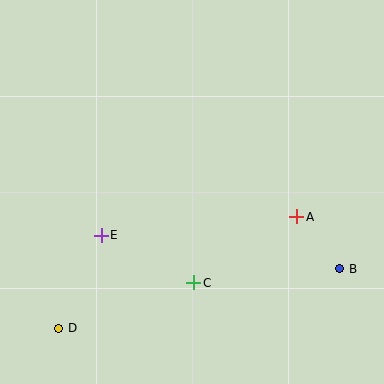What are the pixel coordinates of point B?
Point B is at (340, 269).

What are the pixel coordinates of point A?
Point A is at (296, 217).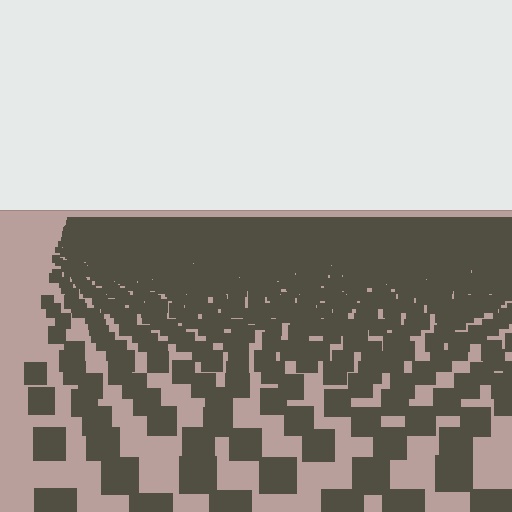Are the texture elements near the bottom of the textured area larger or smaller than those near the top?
Larger. Near the bottom, elements are closer to the viewer and appear at a bigger on-screen size.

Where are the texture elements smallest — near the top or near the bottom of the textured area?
Near the top.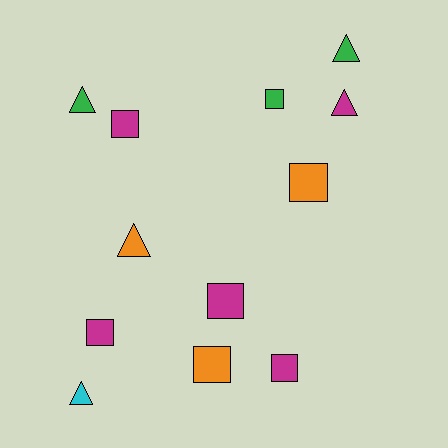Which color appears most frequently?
Magenta, with 5 objects.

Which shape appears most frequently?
Square, with 7 objects.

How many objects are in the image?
There are 12 objects.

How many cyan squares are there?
There are no cyan squares.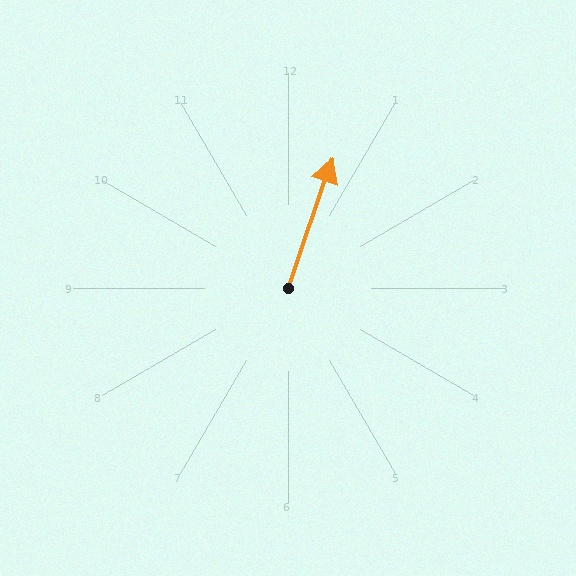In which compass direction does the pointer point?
North.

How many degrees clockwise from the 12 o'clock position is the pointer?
Approximately 19 degrees.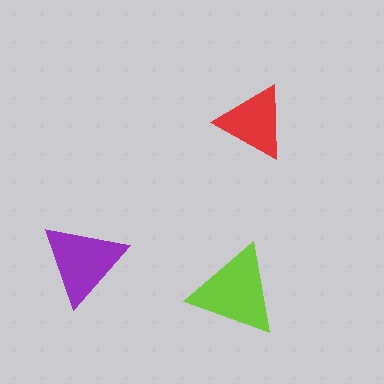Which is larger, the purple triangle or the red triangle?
The purple one.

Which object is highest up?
The red triangle is topmost.